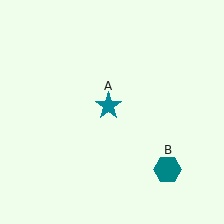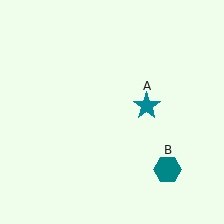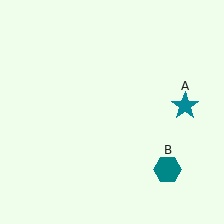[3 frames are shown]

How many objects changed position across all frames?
1 object changed position: teal star (object A).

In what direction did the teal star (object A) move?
The teal star (object A) moved right.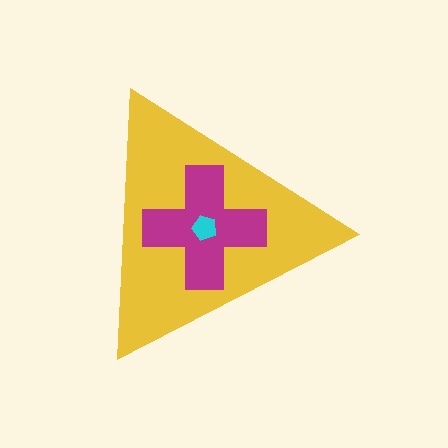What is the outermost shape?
The yellow triangle.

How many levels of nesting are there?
3.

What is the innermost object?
The cyan pentagon.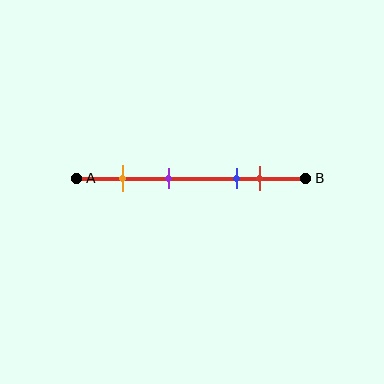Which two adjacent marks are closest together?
The blue and red marks are the closest adjacent pair.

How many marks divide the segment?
There are 4 marks dividing the segment.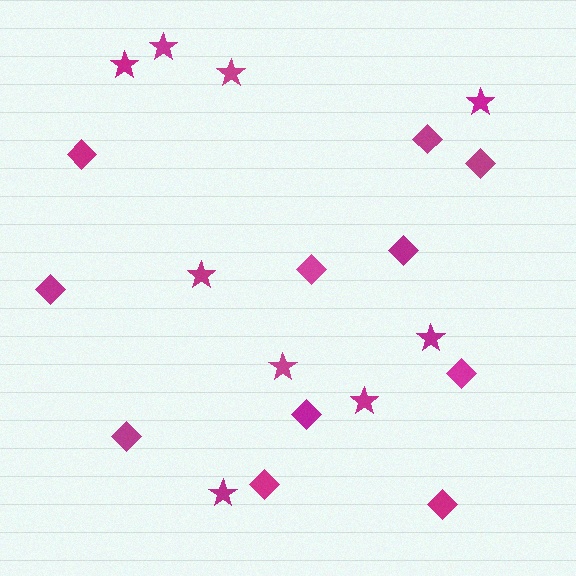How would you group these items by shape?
There are 2 groups: one group of stars (9) and one group of diamonds (11).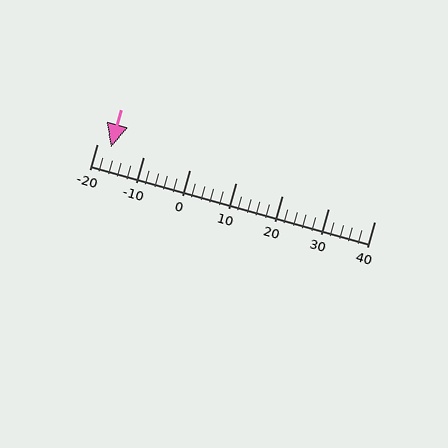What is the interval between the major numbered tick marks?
The major tick marks are spaced 10 units apart.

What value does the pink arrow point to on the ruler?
The pink arrow points to approximately -17.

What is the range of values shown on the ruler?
The ruler shows values from -20 to 40.